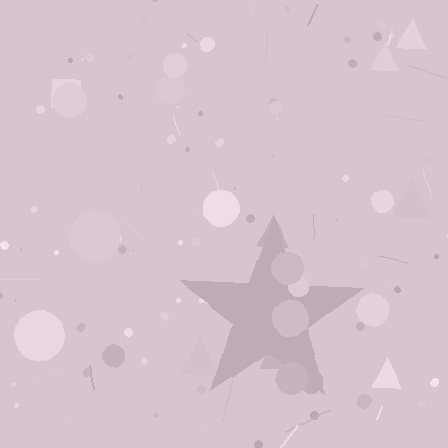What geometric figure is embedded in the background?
A star is embedded in the background.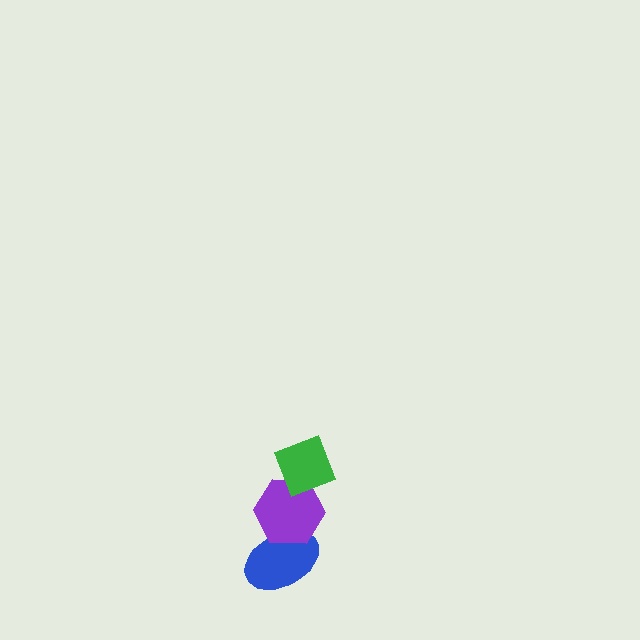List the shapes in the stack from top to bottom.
From top to bottom: the green diamond, the purple hexagon, the blue ellipse.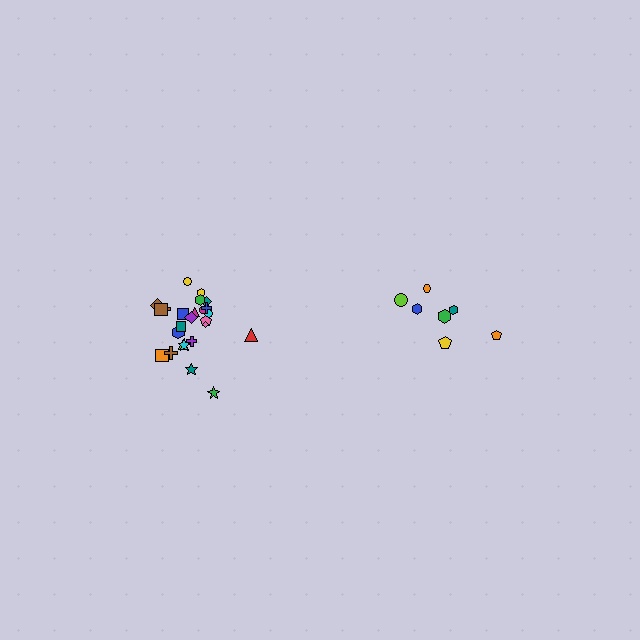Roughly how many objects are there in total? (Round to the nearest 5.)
Roughly 30 objects in total.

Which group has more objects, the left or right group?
The left group.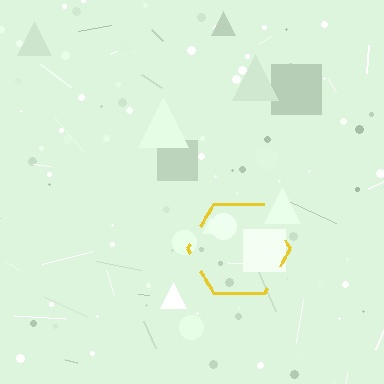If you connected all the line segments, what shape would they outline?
They would outline a hexagon.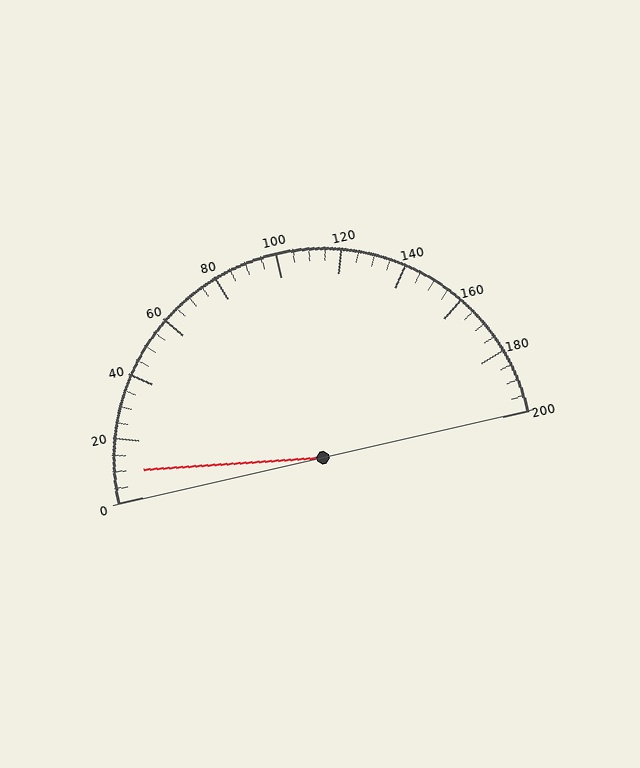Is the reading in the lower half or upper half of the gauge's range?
The reading is in the lower half of the range (0 to 200).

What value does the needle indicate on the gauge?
The needle indicates approximately 10.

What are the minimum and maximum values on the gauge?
The gauge ranges from 0 to 200.